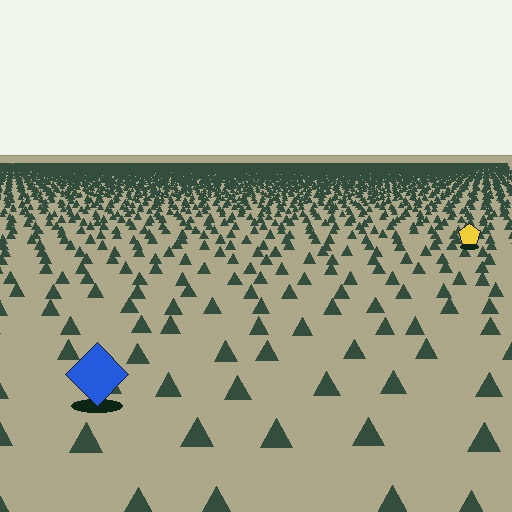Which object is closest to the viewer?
The blue diamond is closest. The texture marks near it are larger and more spread out.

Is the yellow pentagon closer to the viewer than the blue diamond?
No. The blue diamond is closer — you can tell from the texture gradient: the ground texture is coarser near it.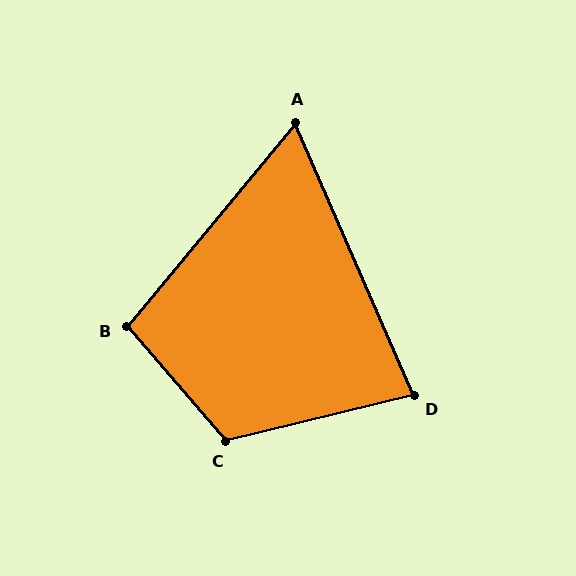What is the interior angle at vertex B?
Approximately 100 degrees (obtuse).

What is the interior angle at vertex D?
Approximately 80 degrees (acute).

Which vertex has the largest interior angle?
C, at approximately 117 degrees.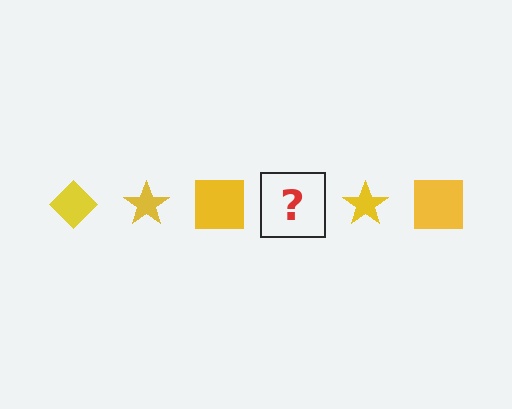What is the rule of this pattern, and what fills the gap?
The rule is that the pattern cycles through diamond, star, square shapes in yellow. The gap should be filled with a yellow diamond.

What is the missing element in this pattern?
The missing element is a yellow diamond.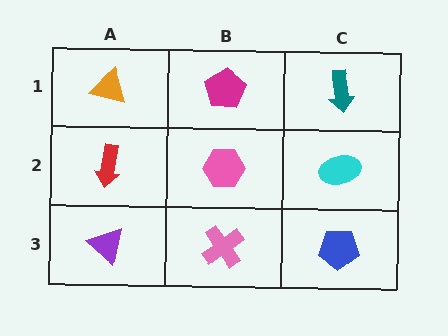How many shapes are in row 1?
3 shapes.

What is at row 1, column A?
An orange triangle.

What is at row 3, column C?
A blue pentagon.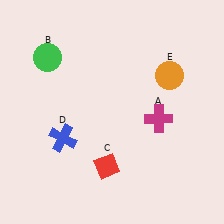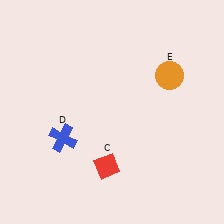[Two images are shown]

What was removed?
The magenta cross (A), the green circle (B) were removed in Image 2.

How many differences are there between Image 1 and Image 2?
There are 2 differences between the two images.